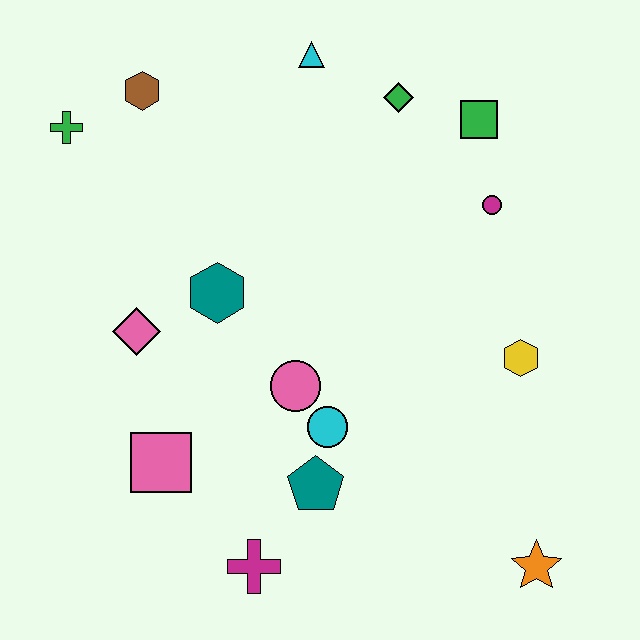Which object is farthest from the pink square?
The green square is farthest from the pink square.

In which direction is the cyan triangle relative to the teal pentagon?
The cyan triangle is above the teal pentagon.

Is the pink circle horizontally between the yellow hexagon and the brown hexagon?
Yes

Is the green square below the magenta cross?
No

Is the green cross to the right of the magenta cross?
No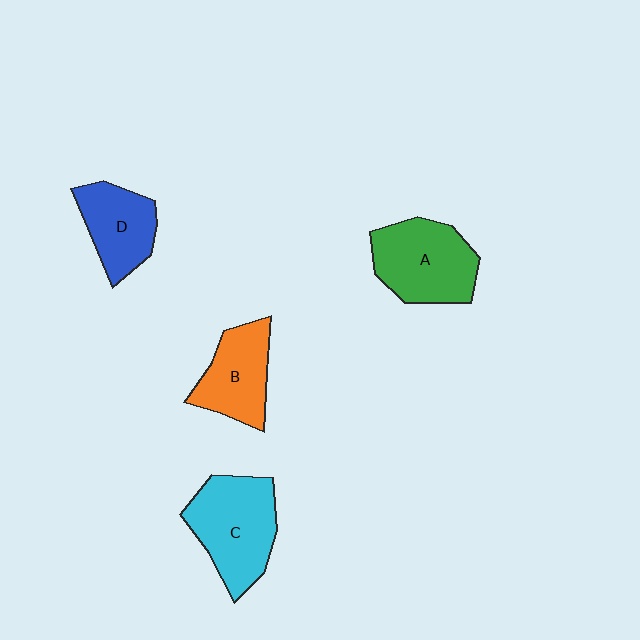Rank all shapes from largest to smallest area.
From largest to smallest: C (cyan), A (green), B (orange), D (blue).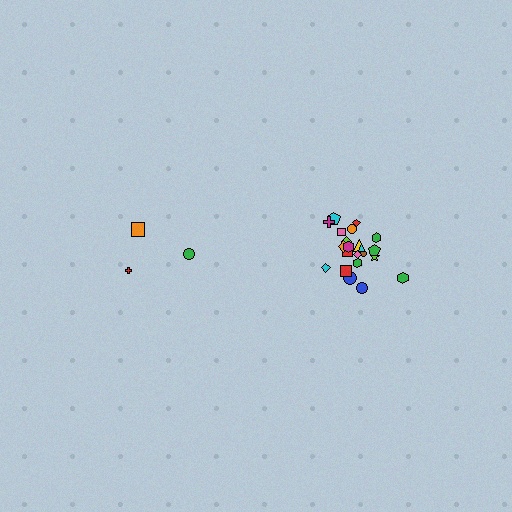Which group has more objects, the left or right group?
The right group.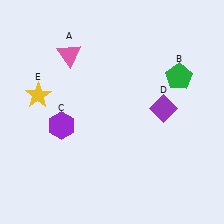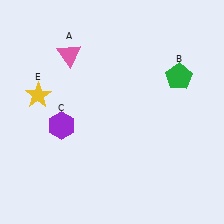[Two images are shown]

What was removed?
The purple diamond (D) was removed in Image 2.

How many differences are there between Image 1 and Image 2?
There is 1 difference between the two images.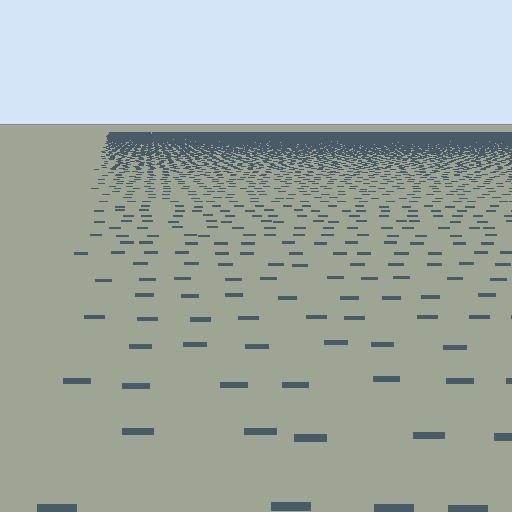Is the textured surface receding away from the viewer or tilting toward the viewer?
The surface is receding away from the viewer. Texture elements get smaller and denser toward the top.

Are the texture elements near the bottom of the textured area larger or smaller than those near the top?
Larger. Near the bottom, elements are closer to the viewer and appear at a bigger on-screen size.